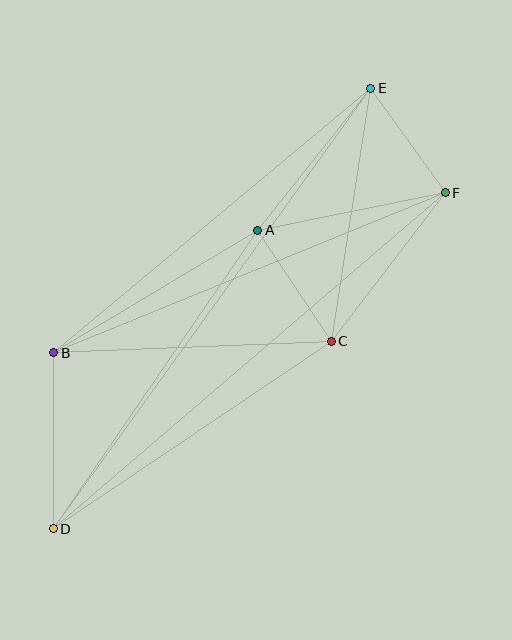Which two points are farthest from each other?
Points D and E are farthest from each other.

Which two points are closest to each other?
Points E and F are closest to each other.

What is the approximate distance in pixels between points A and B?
The distance between A and B is approximately 238 pixels.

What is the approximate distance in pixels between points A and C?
The distance between A and C is approximately 133 pixels.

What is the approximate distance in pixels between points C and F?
The distance between C and F is approximately 187 pixels.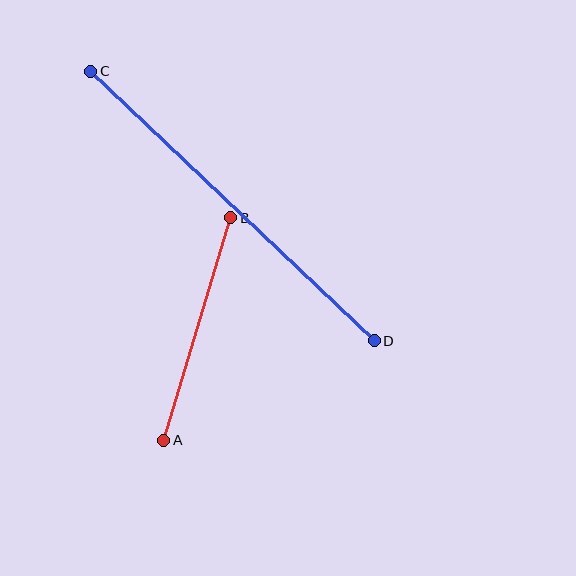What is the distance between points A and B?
The distance is approximately 233 pixels.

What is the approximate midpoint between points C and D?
The midpoint is at approximately (232, 206) pixels.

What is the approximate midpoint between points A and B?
The midpoint is at approximately (197, 329) pixels.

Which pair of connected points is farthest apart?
Points C and D are farthest apart.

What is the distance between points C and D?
The distance is approximately 391 pixels.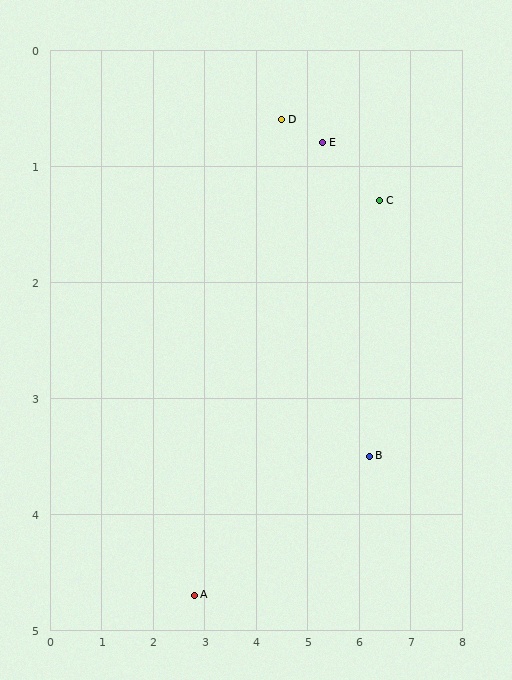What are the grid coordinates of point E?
Point E is at approximately (5.3, 0.8).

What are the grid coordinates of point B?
Point B is at approximately (6.2, 3.5).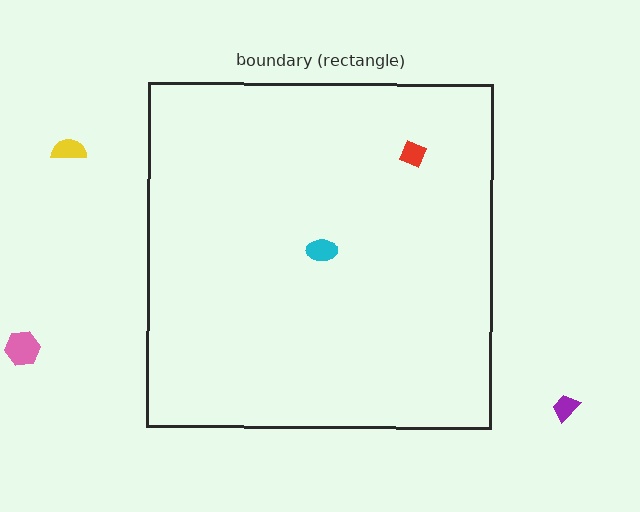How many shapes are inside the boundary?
2 inside, 3 outside.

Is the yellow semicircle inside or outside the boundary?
Outside.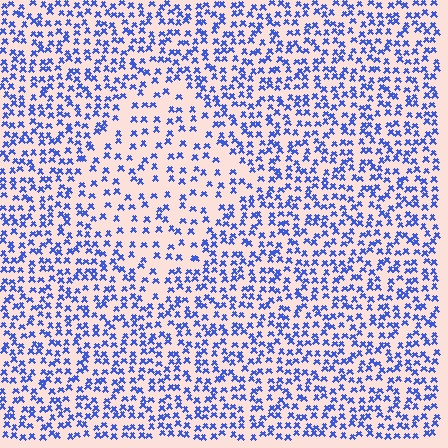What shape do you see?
I see a diamond.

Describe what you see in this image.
The image contains small blue elements arranged at two different densities. A diamond-shaped region is visible where the elements are less densely packed than the surrounding area.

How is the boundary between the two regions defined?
The boundary is defined by a change in element density (approximately 1.9x ratio). All elements are the same color, size, and shape.